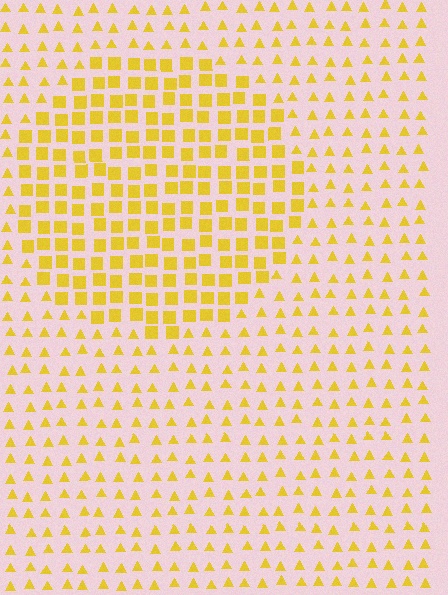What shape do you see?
I see a circle.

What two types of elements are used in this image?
The image uses squares inside the circle region and triangles outside it.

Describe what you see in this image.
The image is filled with small yellow elements arranged in a uniform grid. A circle-shaped region contains squares, while the surrounding area contains triangles. The boundary is defined purely by the change in element shape.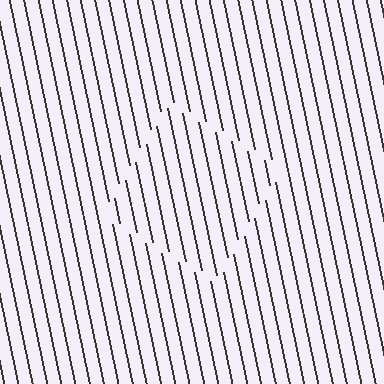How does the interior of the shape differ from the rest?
The interior of the shape contains the same grating, shifted by half a period — the contour is defined by the phase discontinuity where line-ends from the inner and outer gratings abut.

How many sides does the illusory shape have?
4 sides — the line-ends trace a square.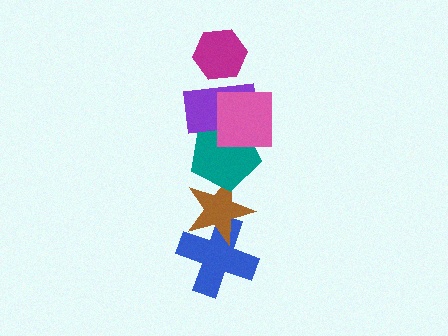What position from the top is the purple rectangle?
The purple rectangle is 3rd from the top.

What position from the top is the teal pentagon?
The teal pentagon is 4th from the top.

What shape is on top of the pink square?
The magenta hexagon is on top of the pink square.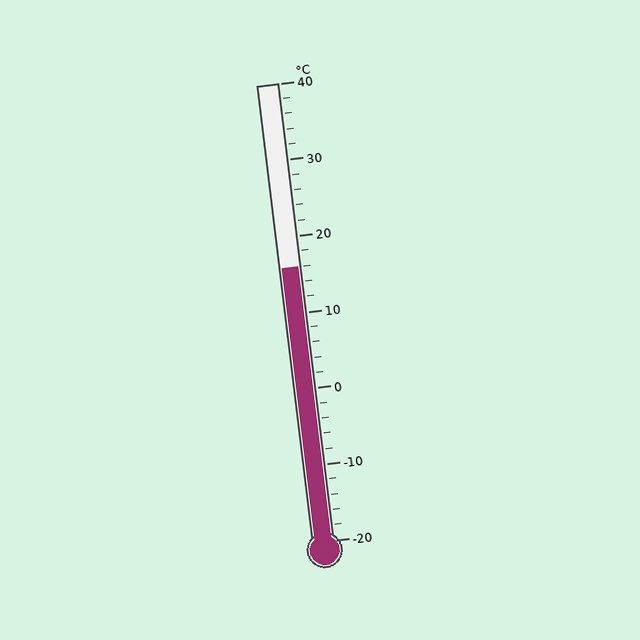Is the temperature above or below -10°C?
The temperature is above -10°C.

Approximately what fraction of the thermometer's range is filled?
The thermometer is filled to approximately 60% of its range.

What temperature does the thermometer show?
The thermometer shows approximately 16°C.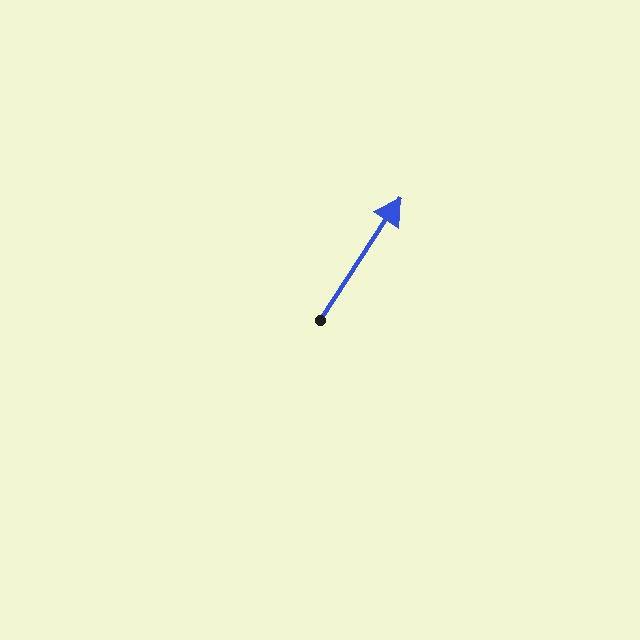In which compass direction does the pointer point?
Northeast.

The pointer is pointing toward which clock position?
Roughly 1 o'clock.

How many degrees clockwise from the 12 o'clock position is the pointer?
Approximately 33 degrees.